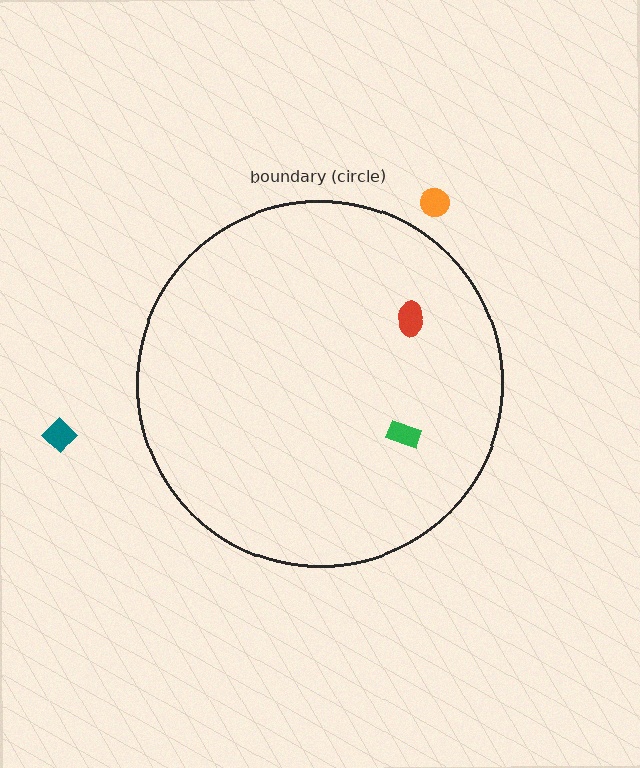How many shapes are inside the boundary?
2 inside, 2 outside.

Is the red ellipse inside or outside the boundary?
Inside.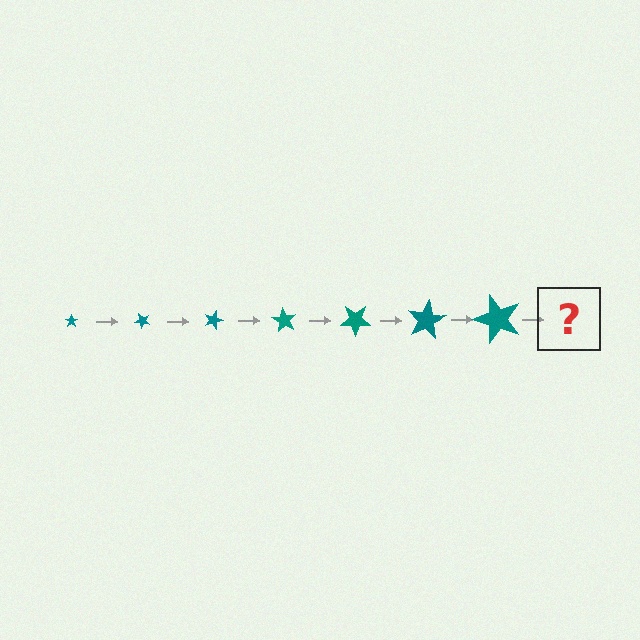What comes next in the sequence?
The next element should be a star, larger than the previous one and rotated 315 degrees from the start.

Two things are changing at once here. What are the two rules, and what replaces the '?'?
The two rules are that the star grows larger each step and it rotates 45 degrees each step. The '?' should be a star, larger than the previous one and rotated 315 degrees from the start.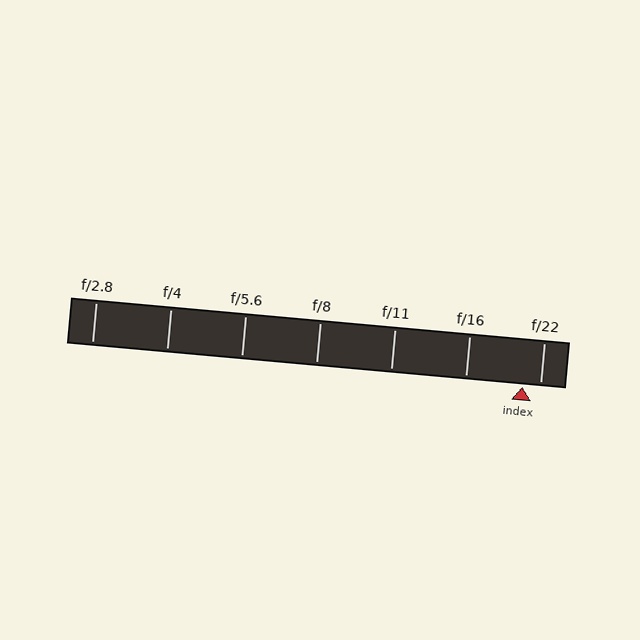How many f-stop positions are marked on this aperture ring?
There are 7 f-stop positions marked.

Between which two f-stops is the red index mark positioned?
The index mark is between f/16 and f/22.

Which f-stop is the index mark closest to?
The index mark is closest to f/22.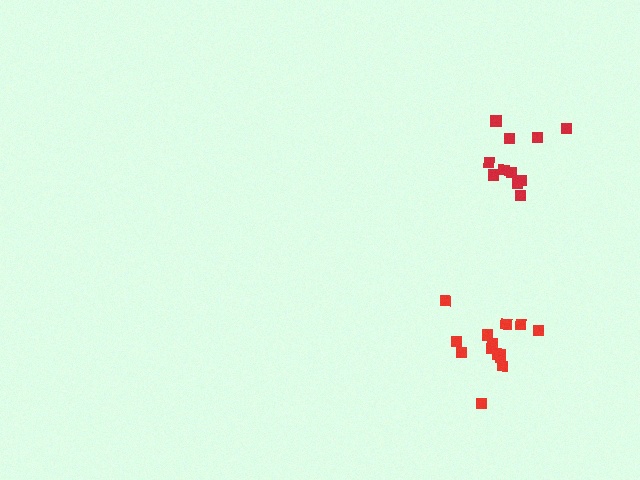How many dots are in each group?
Group 1: 11 dots, Group 2: 14 dots (25 total).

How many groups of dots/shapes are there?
There are 2 groups.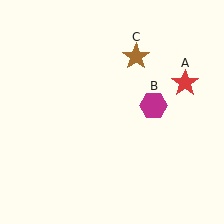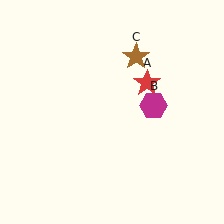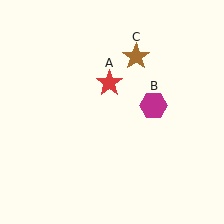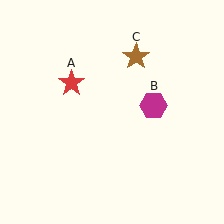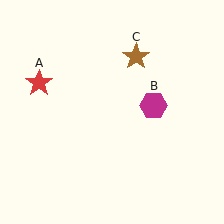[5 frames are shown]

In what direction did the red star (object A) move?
The red star (object A) moved left.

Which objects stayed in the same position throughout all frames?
Magenta hexagon (object B) and brown star (object C) remained stationary.